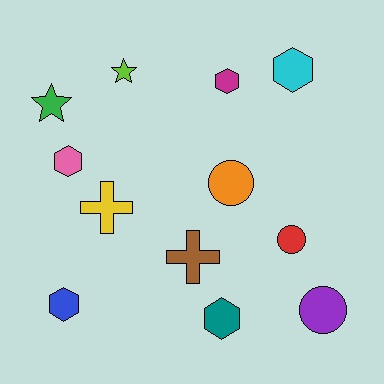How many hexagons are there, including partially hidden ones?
There are 5 hexagons.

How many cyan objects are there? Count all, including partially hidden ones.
There is 1 cyan object.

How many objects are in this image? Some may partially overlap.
There are 12 objects.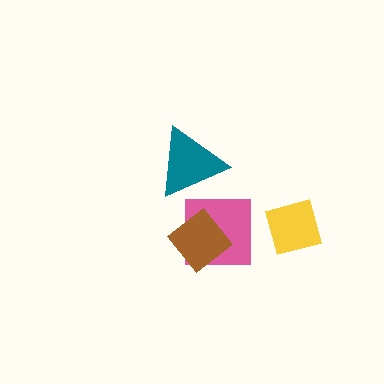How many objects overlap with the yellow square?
0 objects overlap with the yellow square.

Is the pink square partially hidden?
Yes, it is partially covered by another shape.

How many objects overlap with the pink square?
1 object overlaps with the pink square.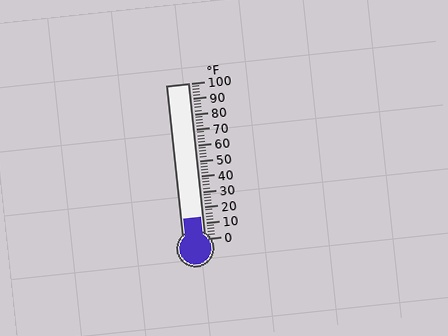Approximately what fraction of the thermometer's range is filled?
The thermometer is filled to approximately 15% of its range.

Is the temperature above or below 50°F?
The temperature is below 50°F.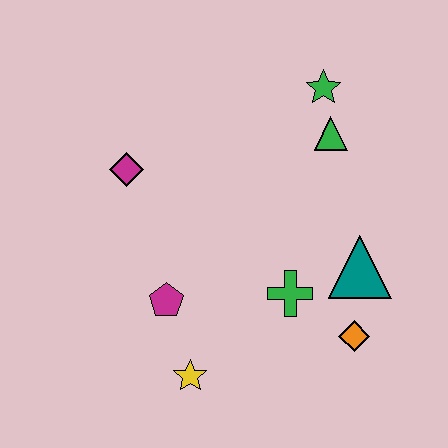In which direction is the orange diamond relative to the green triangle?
The orange diamond is below the green triangle.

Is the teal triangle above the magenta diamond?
No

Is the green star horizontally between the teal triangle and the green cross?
Yes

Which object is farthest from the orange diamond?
The magenta diamond is farthest from the orange diamond.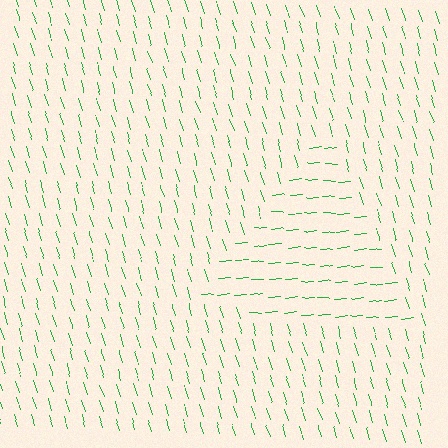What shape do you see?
I see a triangle.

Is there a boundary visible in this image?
Yes, there is a texture boundary formed by a change in line orientation.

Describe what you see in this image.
The image is filled with small green line segments. A triangle region in the image has lines oriented differently from the surrounding lines, creating a visible texture boundary.